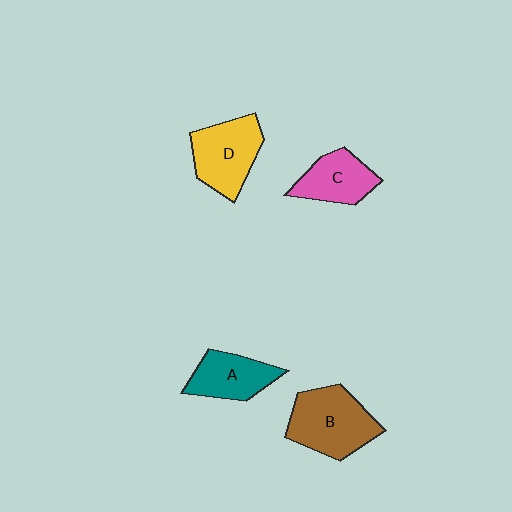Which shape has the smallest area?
Shape C (pink).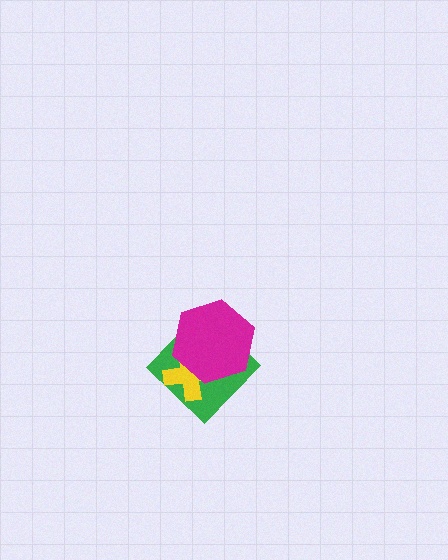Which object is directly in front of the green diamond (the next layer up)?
The yellow cross is directly in front of the green diamond.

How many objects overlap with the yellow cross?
2 objects overlap with the yellow cross.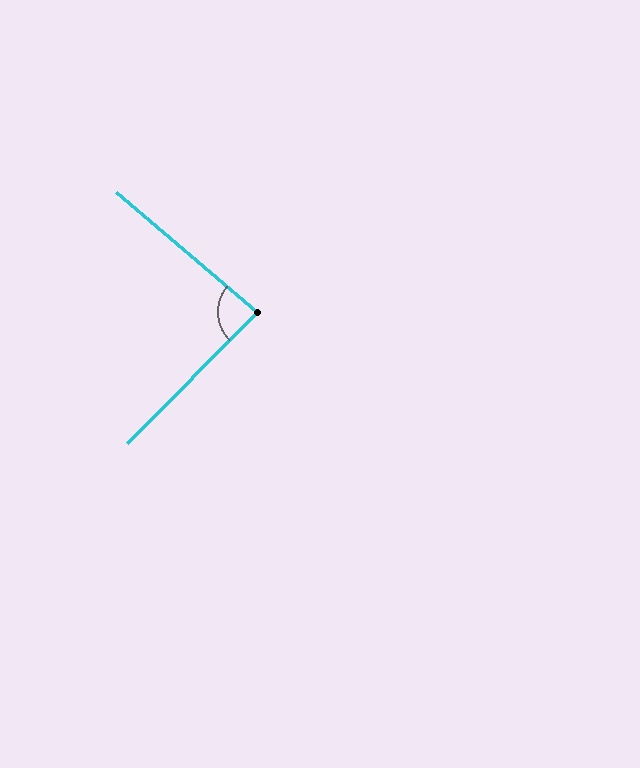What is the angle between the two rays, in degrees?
Approximately 86 degrees.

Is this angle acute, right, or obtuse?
It is approximately a right angle.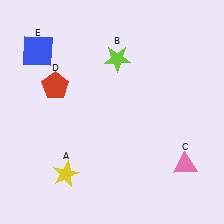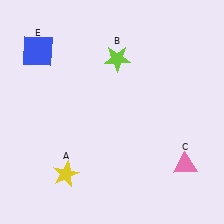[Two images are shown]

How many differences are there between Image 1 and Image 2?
There is 1 difference between the two images.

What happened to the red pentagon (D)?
The red pentagon (D) was removed in Image 2. It was in the top-left area of Image 1.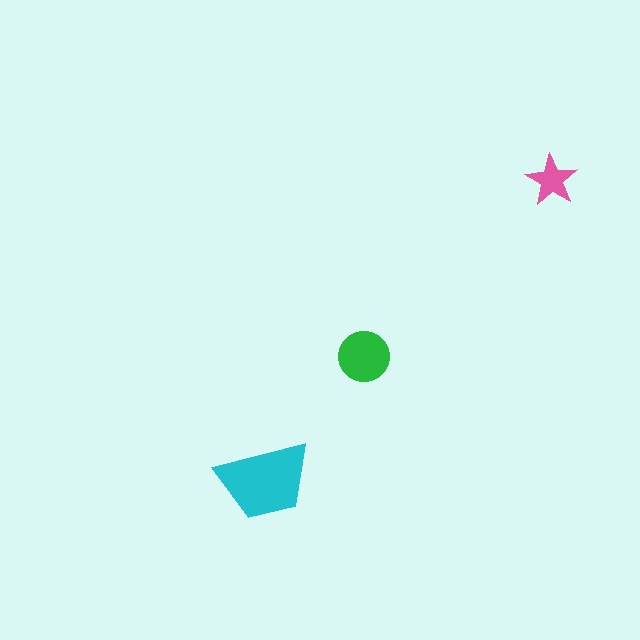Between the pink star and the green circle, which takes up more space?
The green circle.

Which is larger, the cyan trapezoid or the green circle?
The cyan trapezoid.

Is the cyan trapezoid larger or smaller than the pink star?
Larger.